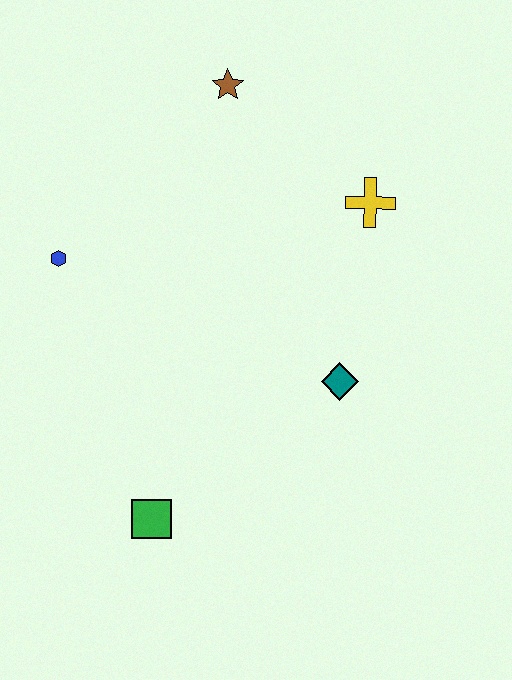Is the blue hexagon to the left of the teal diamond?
Yes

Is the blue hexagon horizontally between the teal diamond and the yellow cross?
No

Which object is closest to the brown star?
The yellow cross is closest to the brown star.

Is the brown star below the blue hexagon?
No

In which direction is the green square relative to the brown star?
The green square is below the brown star.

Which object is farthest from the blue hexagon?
The yellow cross is farthest from the blue hexagon.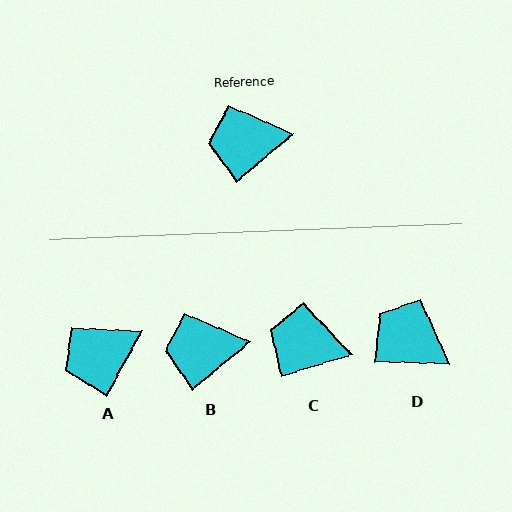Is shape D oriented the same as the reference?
No, it is off by about 42 degrees.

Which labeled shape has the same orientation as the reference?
B.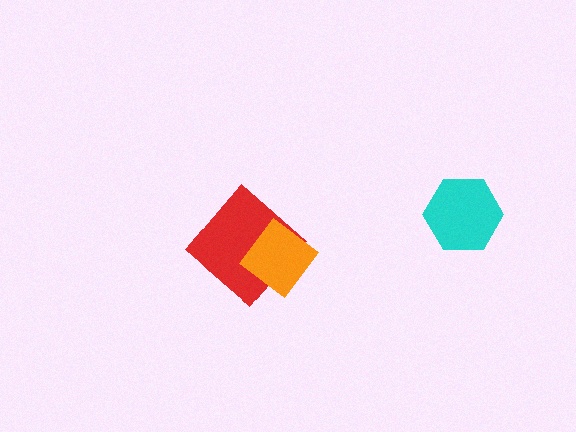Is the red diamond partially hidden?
Yes, it is partially covered by another shape.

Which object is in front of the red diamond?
The orange diamond is in front of the red diamond.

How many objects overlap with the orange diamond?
1 object overlaps with the orange diamond.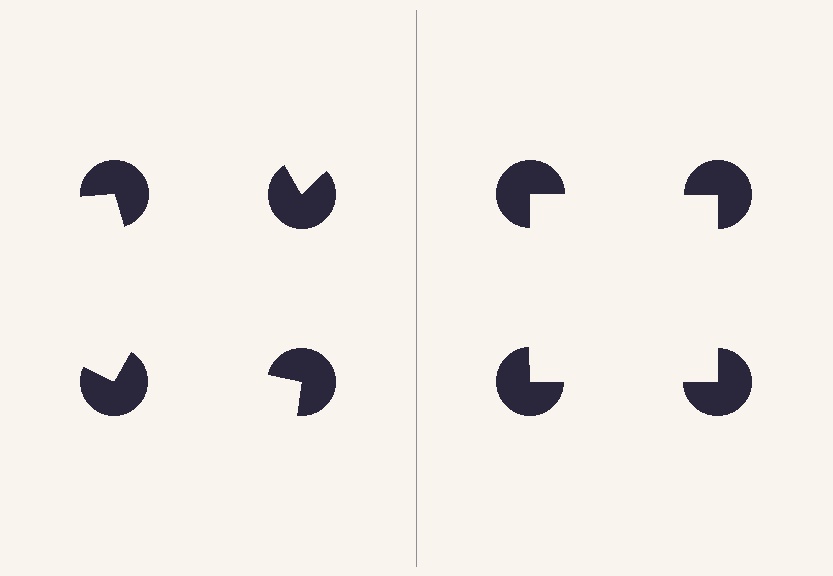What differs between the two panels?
The pac-man discs are positioned identically on both sides; only the wedge orientations differ. On the right they align to a square; on the left they are misaligned.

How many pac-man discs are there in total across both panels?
8 — 4 on each side.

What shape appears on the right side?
An illusory square.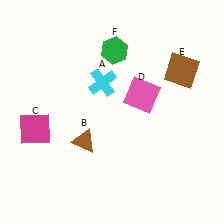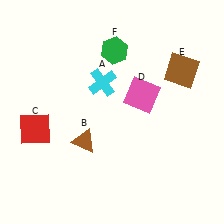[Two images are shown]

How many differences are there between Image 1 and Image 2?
There is 1 difference between the two images.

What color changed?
The square (C) changed from magenta in Image 1 to red in Image 2.